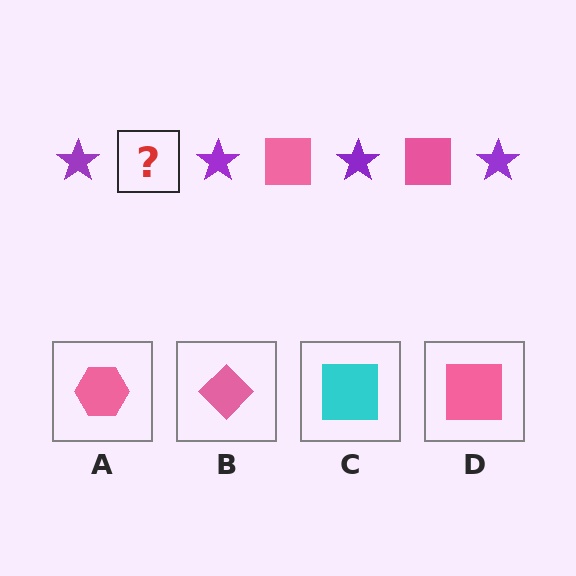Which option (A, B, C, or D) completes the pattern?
D.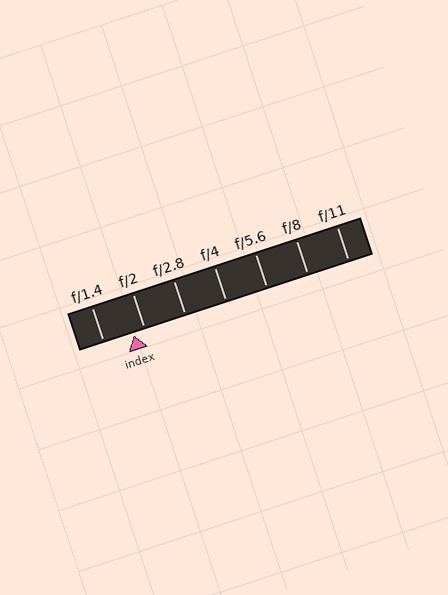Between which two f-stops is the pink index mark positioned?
The index mark is between f/1.4 and f/2.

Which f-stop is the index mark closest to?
The index mark is closest to f/2.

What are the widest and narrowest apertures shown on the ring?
The widest aperture shown is f/1.4 and the narrowest is f/11.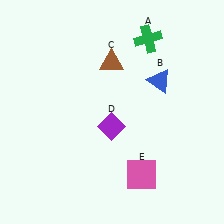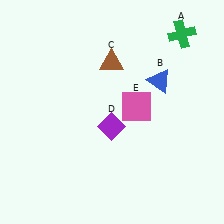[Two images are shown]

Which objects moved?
The objects that moved are: the green cross (A), the pink square (E).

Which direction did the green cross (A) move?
The green cross (A) moved right.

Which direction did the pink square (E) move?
The pink square (E) moved up.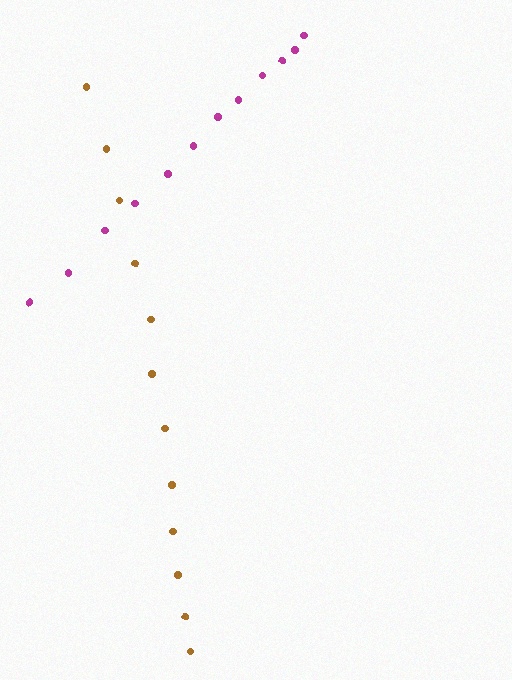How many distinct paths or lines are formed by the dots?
There are 2 distinct paths.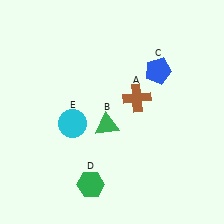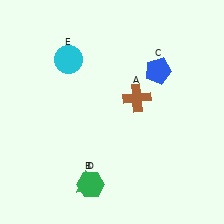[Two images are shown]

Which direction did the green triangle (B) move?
The green triangle (B) moved down.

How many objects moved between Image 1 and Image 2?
2 objects moved between the two images.